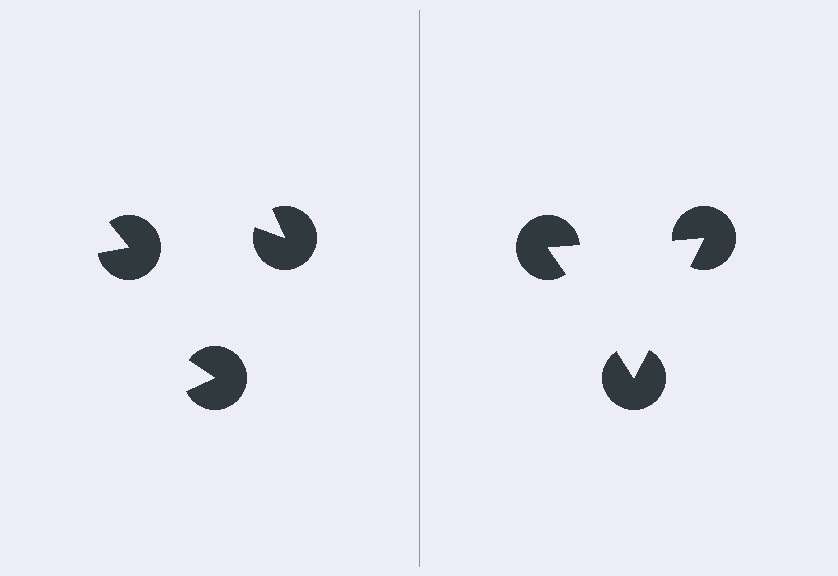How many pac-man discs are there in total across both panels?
6 — 3 on each side.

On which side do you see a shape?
An illusory triangle appears on the right side. On the left side the wedge cuts are rotated, so no coherent shape forms.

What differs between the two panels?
The pac-man discs are positioned identically on both sides; only the wedge orientations differ. On the right they align to a triangle; on the left they are misaligned.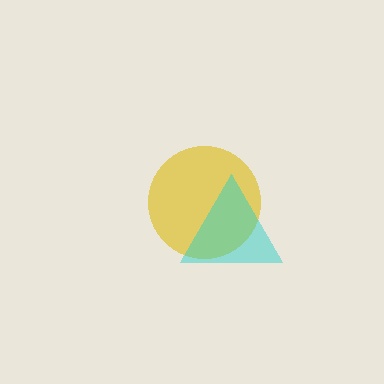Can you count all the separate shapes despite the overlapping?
Yes, there are 2 separate shapes.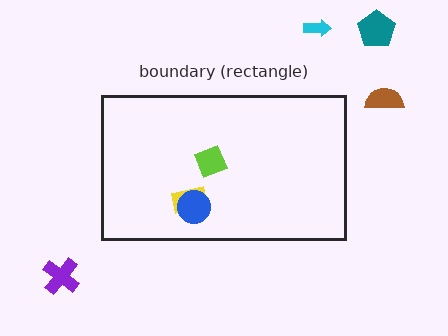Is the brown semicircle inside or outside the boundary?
Outside.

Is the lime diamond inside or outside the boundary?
Inside.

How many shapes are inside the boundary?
3 inside, 4 outside.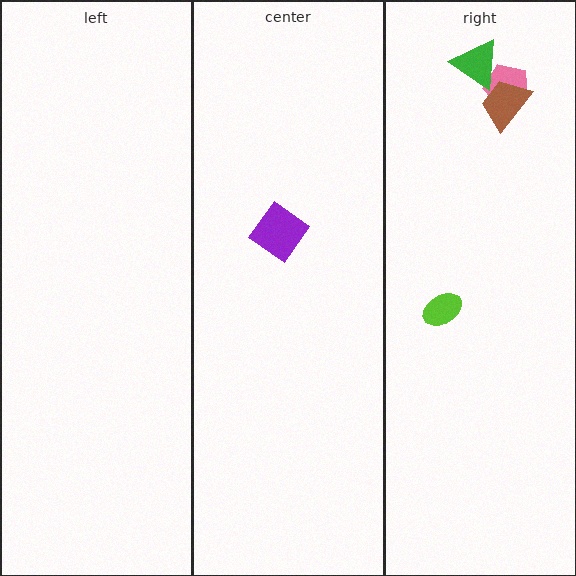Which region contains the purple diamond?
The center region.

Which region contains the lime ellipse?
The right region.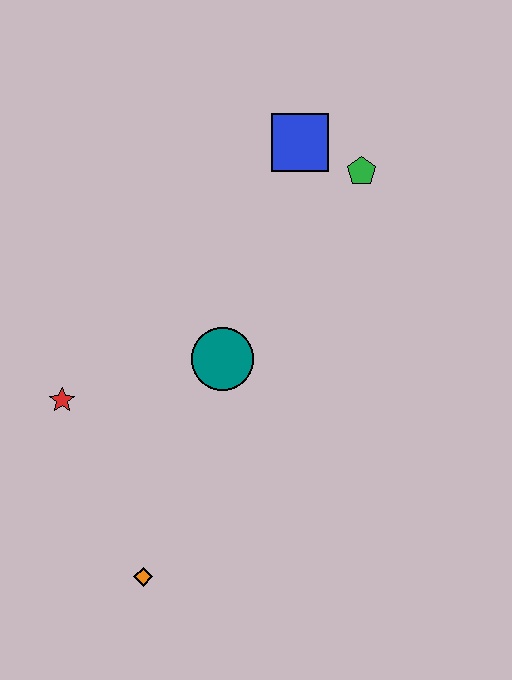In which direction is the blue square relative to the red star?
The blue square is above the red star.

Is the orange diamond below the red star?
Yes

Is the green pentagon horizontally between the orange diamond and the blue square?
No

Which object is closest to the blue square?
The green pentagon is closest to the blue square.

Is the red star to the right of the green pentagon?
No